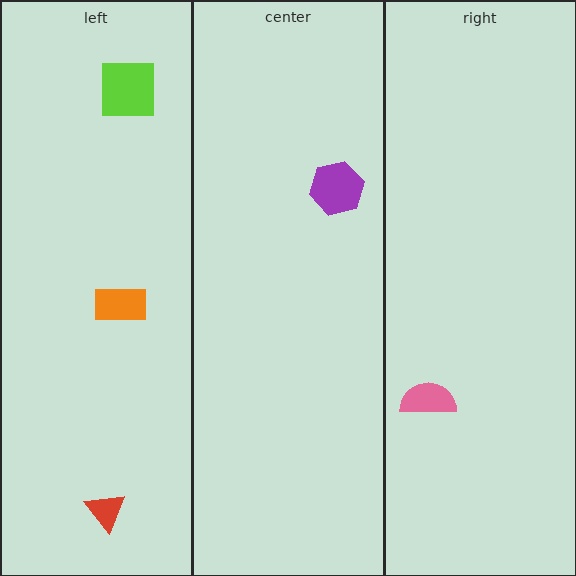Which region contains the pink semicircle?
The right region.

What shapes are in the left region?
The lime square, the red triangle, the orange rectangle.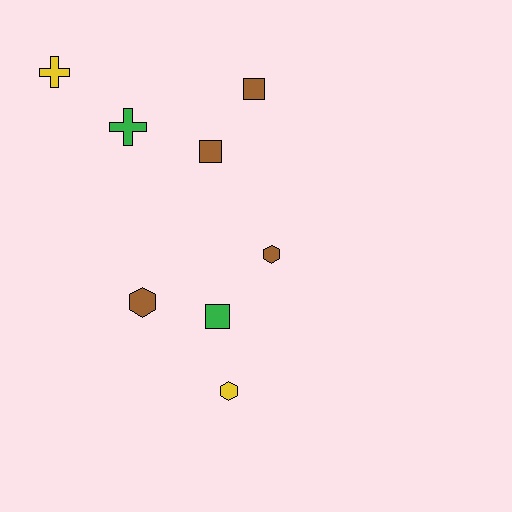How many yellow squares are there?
There are no yellow squares.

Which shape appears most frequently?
Square, with 3 objects.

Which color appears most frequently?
Brown, with 4 objects.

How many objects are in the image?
There are 8 objects.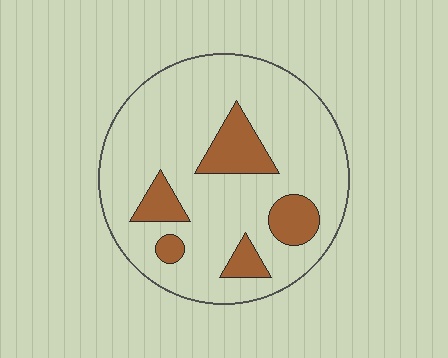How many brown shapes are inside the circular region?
5.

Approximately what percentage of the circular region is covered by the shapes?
Approximately 20%.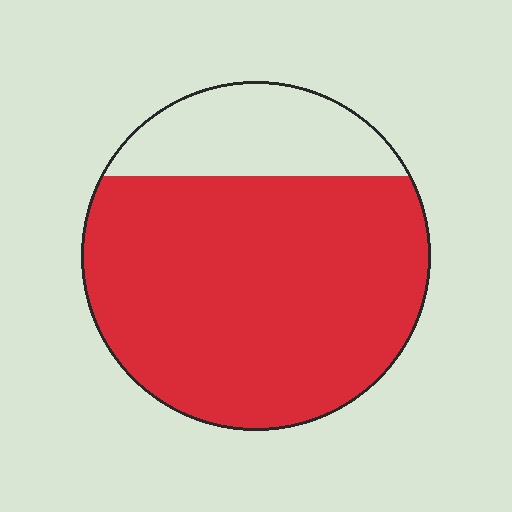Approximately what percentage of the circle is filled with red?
Approximately 80%.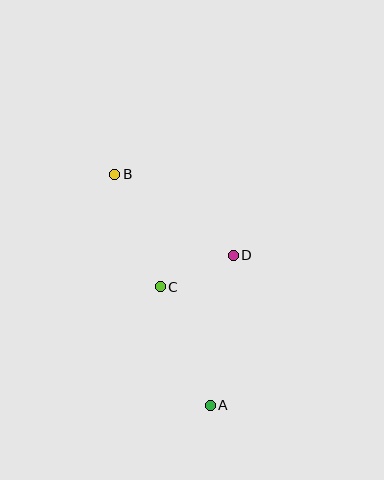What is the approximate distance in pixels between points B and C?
The distance between B and C is approximately 121 pixels.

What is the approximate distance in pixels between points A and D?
The distance between A and D is approximately 152 pixels.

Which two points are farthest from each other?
Points A and B are farthest from each other.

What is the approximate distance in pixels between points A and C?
The distance between A and C is approximately 129 pixels.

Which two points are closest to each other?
Points C and D are closest to each other.